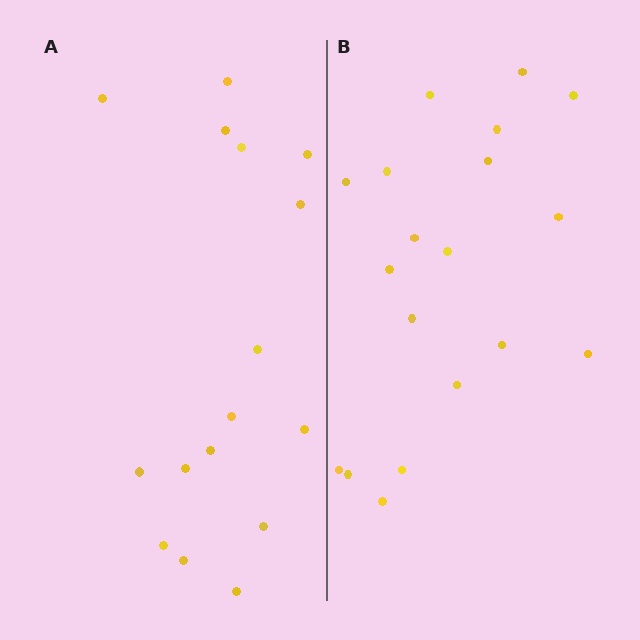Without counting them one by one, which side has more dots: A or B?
Region B (the right region) has more dots.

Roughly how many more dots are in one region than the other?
Region B has just a few more — roughly 2 or 3 more dots than region A.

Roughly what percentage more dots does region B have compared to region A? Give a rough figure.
About 20% more.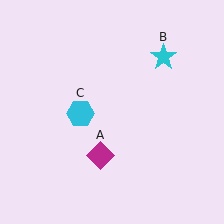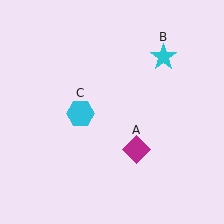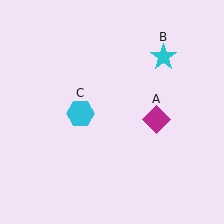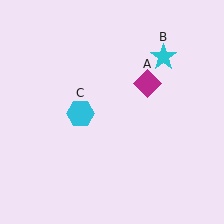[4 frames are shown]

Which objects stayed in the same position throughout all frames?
Cyan star (object B) and cyan hexagon (object C) remained stationary.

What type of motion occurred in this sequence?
The magenta diamond (object A) rotated counterclockwise around the center of the scene.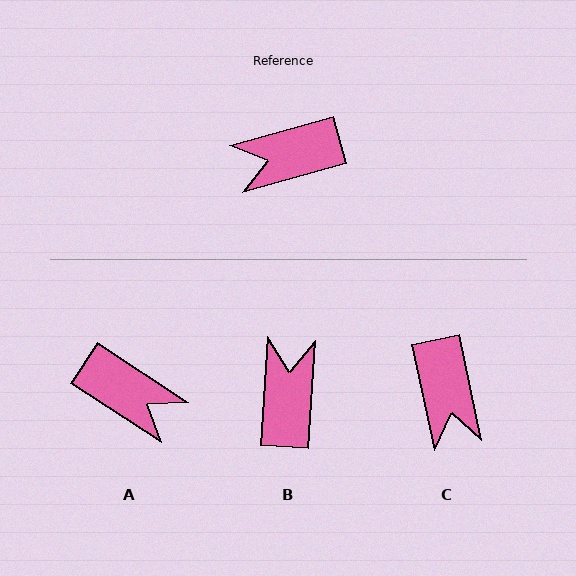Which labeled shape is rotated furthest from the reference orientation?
A, about 131 degrees away.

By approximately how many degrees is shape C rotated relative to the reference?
Approximately 86 degrees counter-clockwise.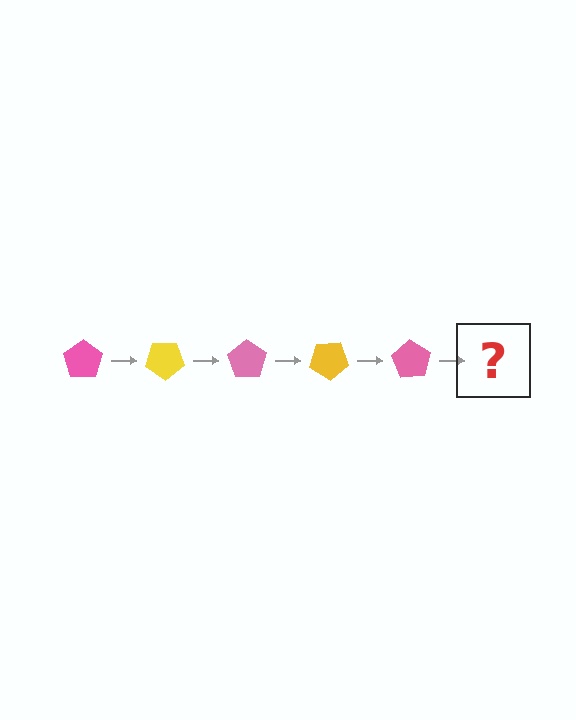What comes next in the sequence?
The next element should be a yellow pentagon, rotated 175 degrees from the start.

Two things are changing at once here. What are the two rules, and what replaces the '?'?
The two rules are that it rotates 35 degrees each step and the color cycles through pink and yellow. The '?' should be a yellow pentagon, rotated 175 degrees from the start.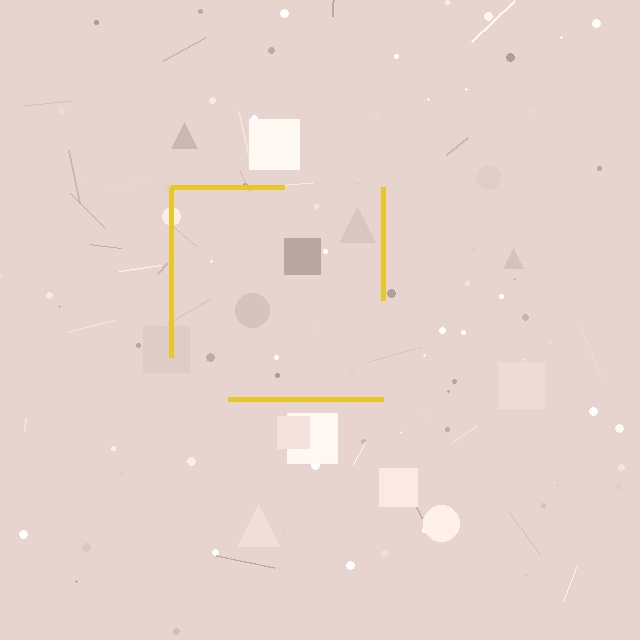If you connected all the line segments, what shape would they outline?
They would outline a square.